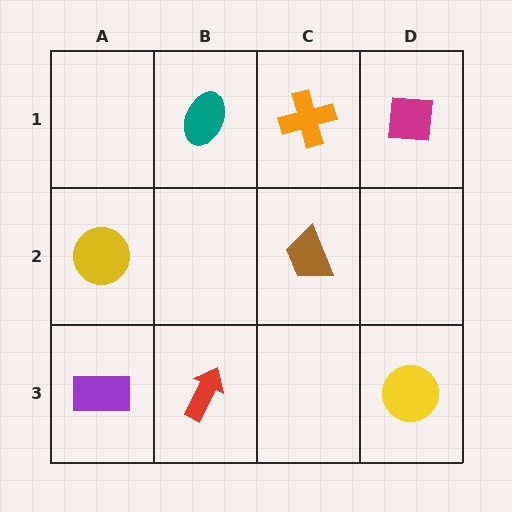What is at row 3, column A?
A purple rectangle.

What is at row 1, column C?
An orange cross.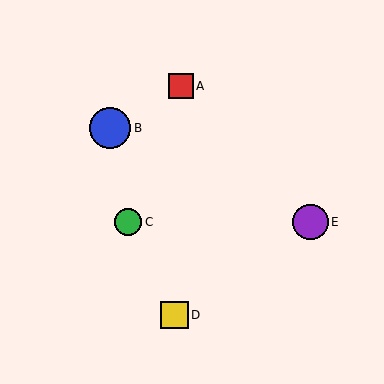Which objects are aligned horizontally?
Objects C, E are aligned horizontally.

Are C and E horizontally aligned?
Yes, both are at y≈222.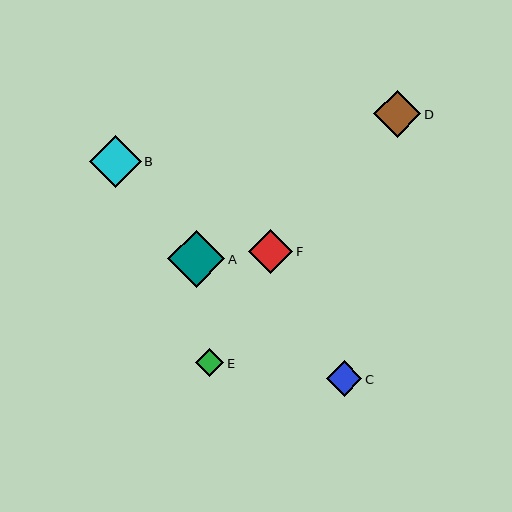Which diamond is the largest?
Diamond A is the largest with a size of approximately 57 pixels.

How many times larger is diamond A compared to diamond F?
Diamond A is approximately 1.3 times the size of diamond F.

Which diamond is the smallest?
Diamond E is the smallest with a size of approximately 28 pixels.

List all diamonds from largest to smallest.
From largest to smallest: A, B, D, F, C, E.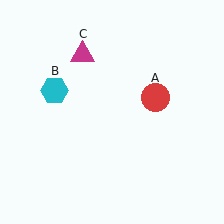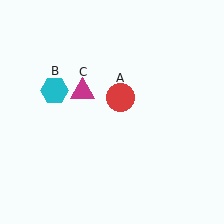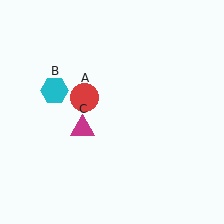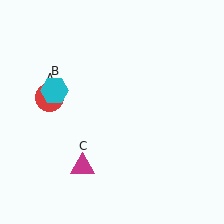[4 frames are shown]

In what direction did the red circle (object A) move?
The red circle (object A) moved left.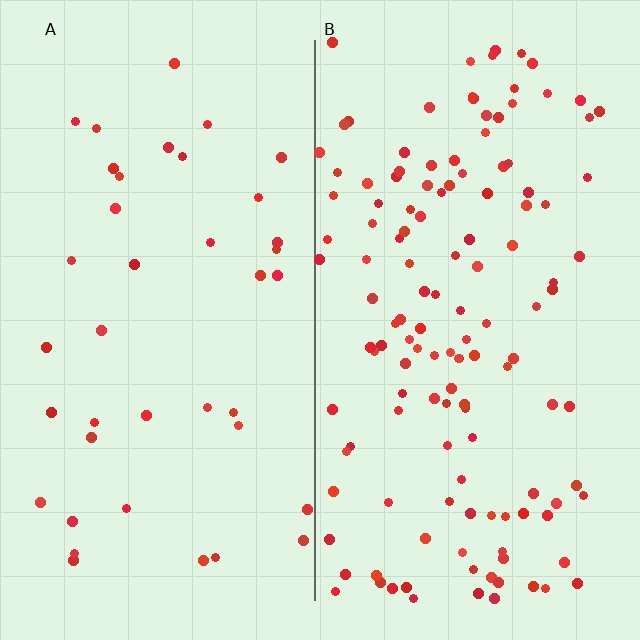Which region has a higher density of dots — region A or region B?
B (the right).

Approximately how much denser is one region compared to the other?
Approximately 3.4× — region B over region A.